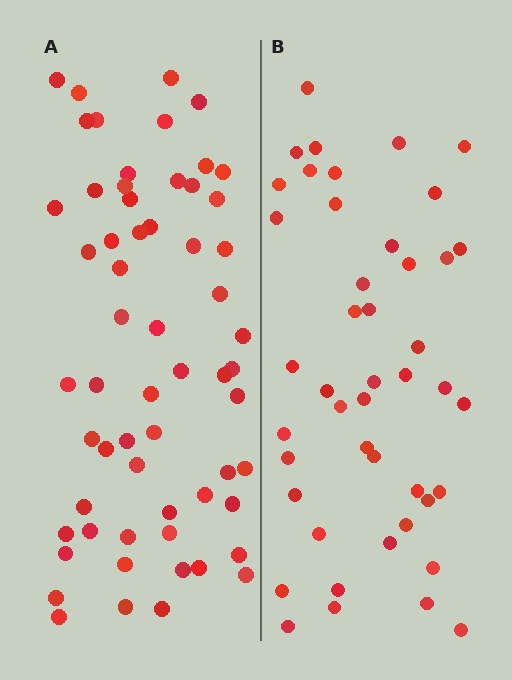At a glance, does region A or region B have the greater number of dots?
Region A (the left region) has more dots.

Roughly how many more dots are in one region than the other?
Region A has approximately 15 more dots than region B.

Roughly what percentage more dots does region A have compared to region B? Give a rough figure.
About 35% more.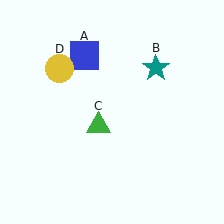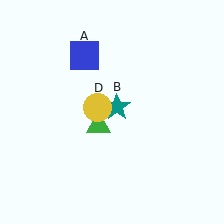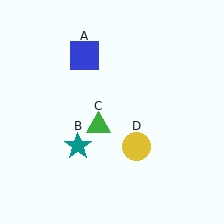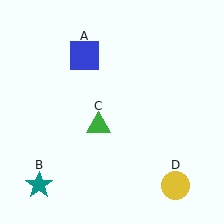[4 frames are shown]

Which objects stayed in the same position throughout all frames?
Blue square (object A) and green triangle (object C) remained stationary.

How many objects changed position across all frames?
2 objects changed position: teal star (object B), yellow circle (object D).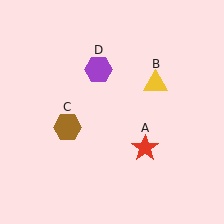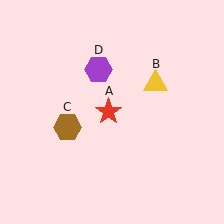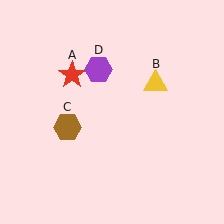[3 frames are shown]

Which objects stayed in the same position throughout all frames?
Yellow triangle (object B) and brown hexagon (object C) and purple hexagon (object D) remained stationary.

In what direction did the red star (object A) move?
The red star (object A) moved up and to the left.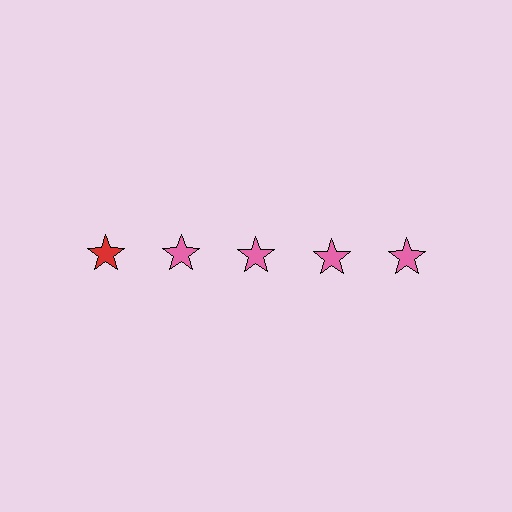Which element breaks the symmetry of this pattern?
The red star in the top row, leftmost column breaks the symmetry. All other shapes are pink stars.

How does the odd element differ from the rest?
It has a different color: red instead of pink.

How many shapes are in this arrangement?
There are 5 shapes arranged in a grid pattern.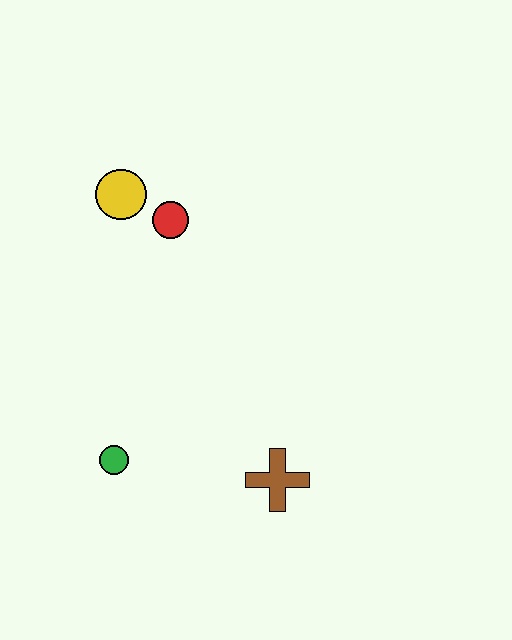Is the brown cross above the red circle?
No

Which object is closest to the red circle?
The yellow circle is closest to the red circle.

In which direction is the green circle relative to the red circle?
The green circle is below the red circle.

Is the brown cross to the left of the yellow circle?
No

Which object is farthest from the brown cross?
The yellow circle is farthest from the brown cross.